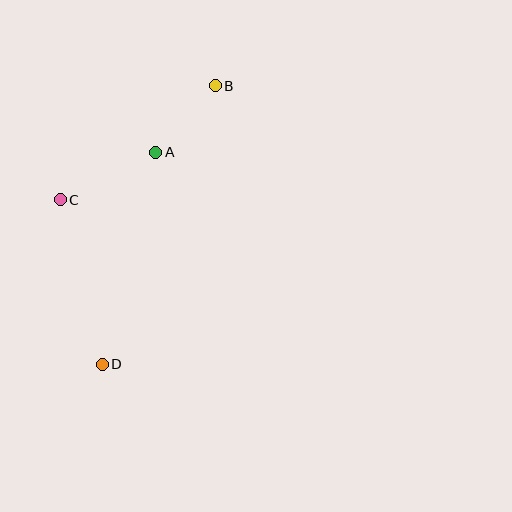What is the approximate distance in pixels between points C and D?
The distance between C and D is approximately 169 pixels.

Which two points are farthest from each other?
Points B and D are farthest from each other.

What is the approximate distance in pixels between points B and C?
The distance between B and C is approximately 192 pixels.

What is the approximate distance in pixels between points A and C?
The distance between A and C is approximately 107 pixels.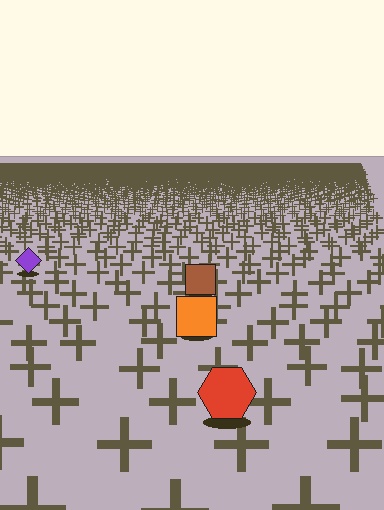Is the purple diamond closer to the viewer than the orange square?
No. The orange square is closer — you can tell from the texture gradient: the ground texture is coarser near it.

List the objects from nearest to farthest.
From nearest to farthest: the red hexagon, the orange square, the brown square, the purple diamond.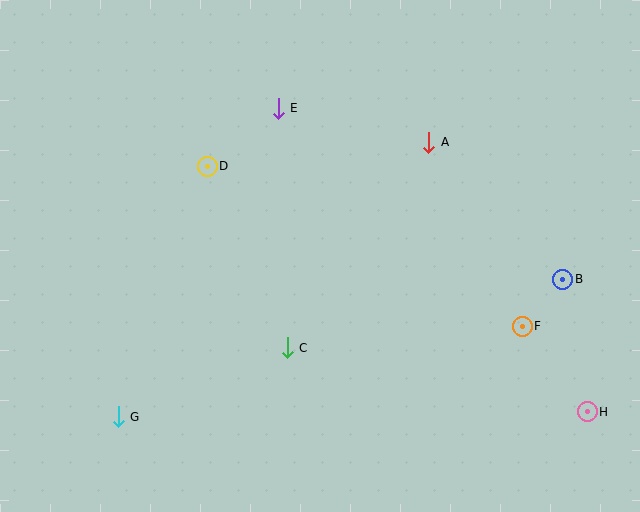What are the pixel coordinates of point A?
Point A is at (429, 142).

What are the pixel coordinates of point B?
Point B is at (563, 279).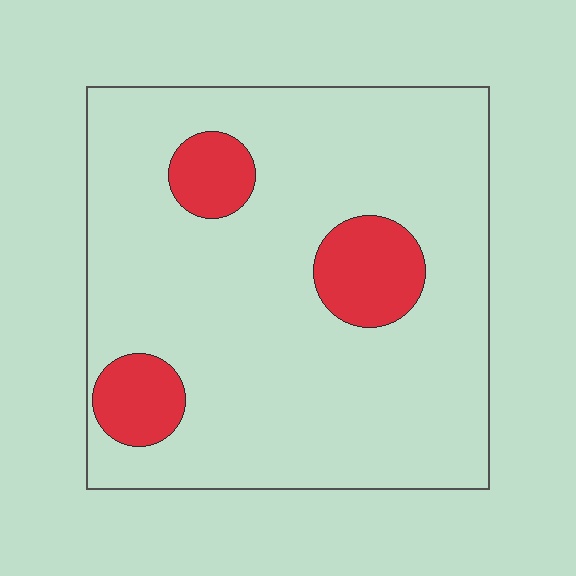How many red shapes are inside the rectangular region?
3.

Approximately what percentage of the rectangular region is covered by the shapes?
Approximately 15%.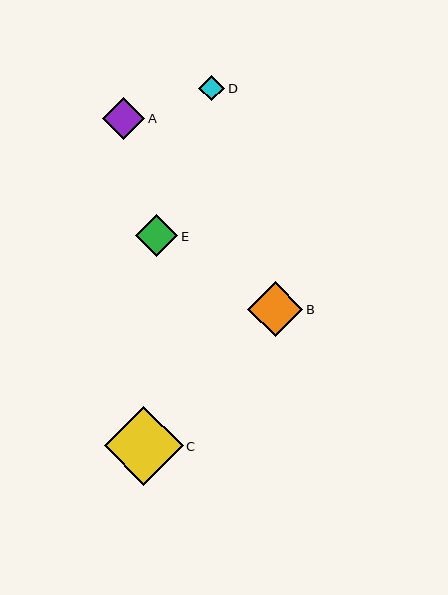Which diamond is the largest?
Diamond C is the largest with a size of approximately 79 pixels.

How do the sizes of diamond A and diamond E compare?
Diamond A and diamond E are approximately the same size.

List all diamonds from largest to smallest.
From largest to smallest: C, B, A, E, D.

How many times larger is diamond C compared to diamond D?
Diamond C is approximately 3.1 times the size of diamond D.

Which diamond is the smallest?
Diamond D is the smallest with a size of approximately 26 pixels.